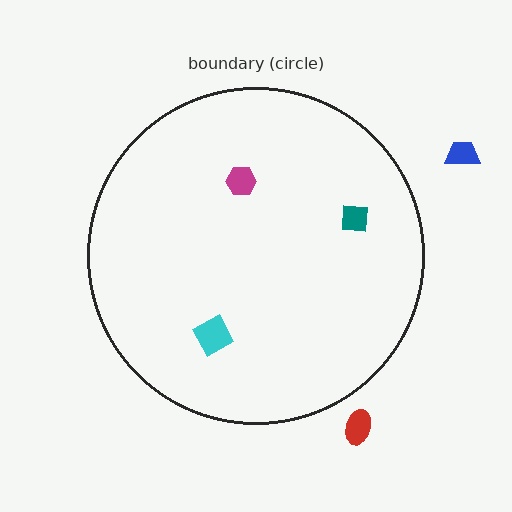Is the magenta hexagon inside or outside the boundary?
Inside.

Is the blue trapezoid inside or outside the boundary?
Outside.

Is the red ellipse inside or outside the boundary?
Outside.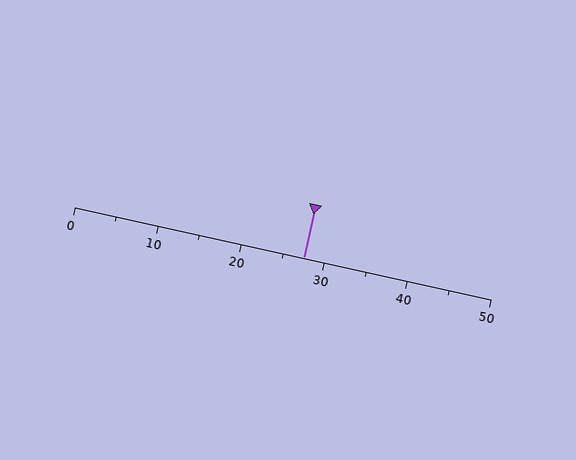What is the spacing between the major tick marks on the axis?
The major ticks are spaced 10 apart.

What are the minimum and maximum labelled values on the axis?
The axis runs from 0 to 50.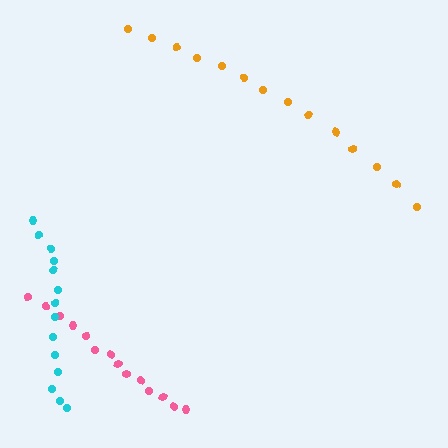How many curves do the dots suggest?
There are 3 distinct paths.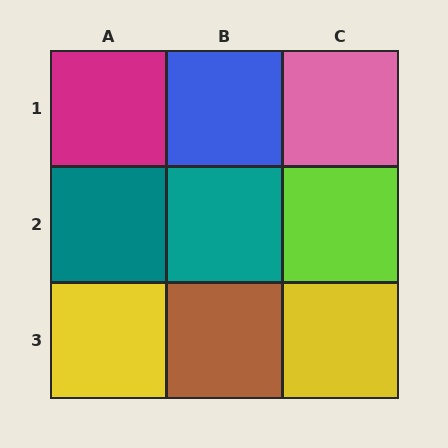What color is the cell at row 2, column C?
Lime.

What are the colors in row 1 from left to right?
Magenta, blue, pink.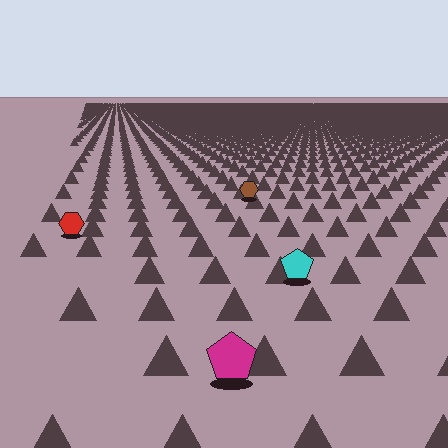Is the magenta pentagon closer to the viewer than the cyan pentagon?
Yes. The magenta pentagon is closer — you can tell from the texture gradient: the ground texture is coarser near it.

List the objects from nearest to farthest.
From nearest to farthest: the magenta pentagon, the cyan pentagon, the red hexagon, the brown hexagon.